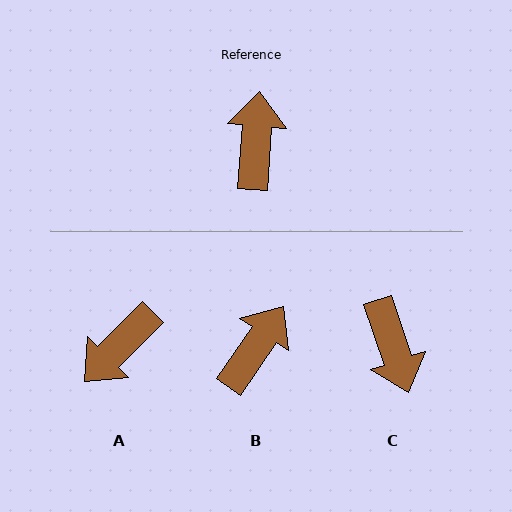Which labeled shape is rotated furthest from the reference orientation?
C, about 157 degrees away.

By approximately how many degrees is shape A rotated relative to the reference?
Approximately 139 degrees counter-clockwise.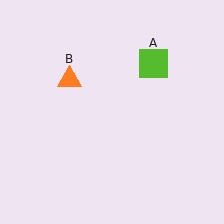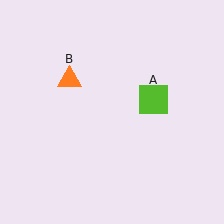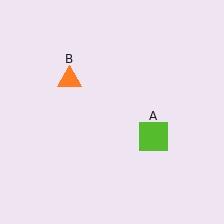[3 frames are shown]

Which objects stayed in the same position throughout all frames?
Orange triangle (object B) remained stationary.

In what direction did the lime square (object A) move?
The lime square (object A) moved down.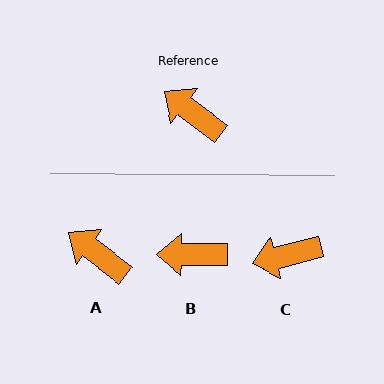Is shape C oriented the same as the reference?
No, it is off by about 51 degrees.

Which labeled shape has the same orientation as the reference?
A.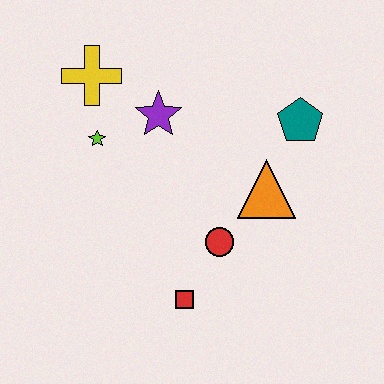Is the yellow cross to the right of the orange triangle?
No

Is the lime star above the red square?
Yes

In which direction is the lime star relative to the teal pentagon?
The lime star is to the left of the teal pentagon.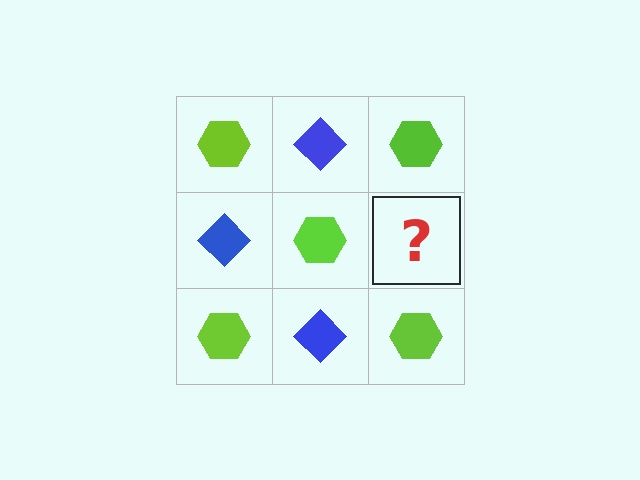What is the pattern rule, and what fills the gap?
The rule is that it alternates lime hexagon and blue diamond in a checkerboard pattern. The gap should be filled with a blue diamond.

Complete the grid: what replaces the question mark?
The question mark should be replaced with a blue diamond.